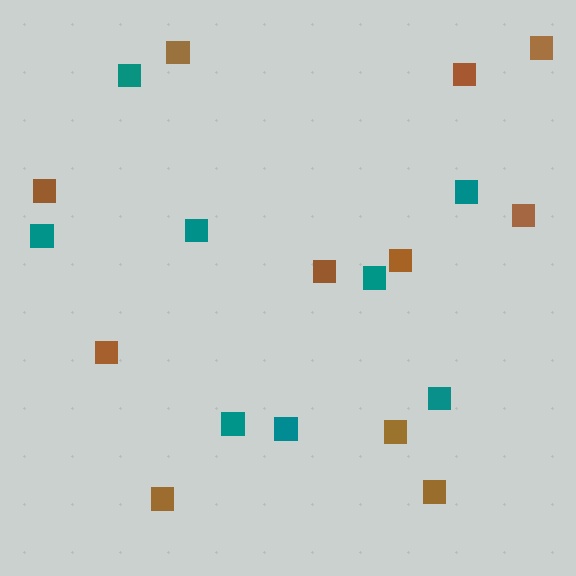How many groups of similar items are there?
There are 2 groups: one group of brown squares (11) and one group of teal squares (8).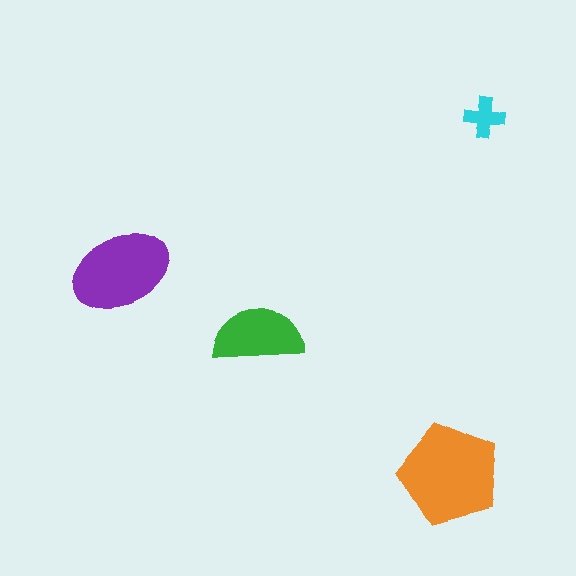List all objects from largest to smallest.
The orange pentagon, the purple ellipse, the green semicircle, the cyan cross.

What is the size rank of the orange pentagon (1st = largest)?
1st.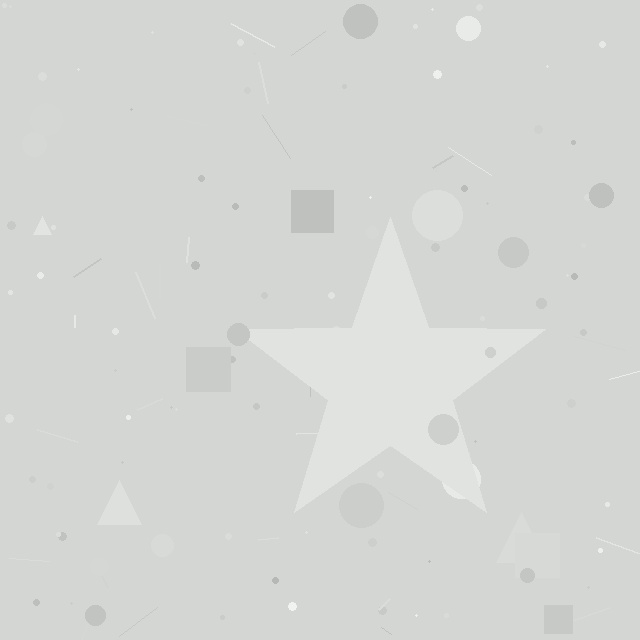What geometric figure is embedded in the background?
A star is embedded in the background.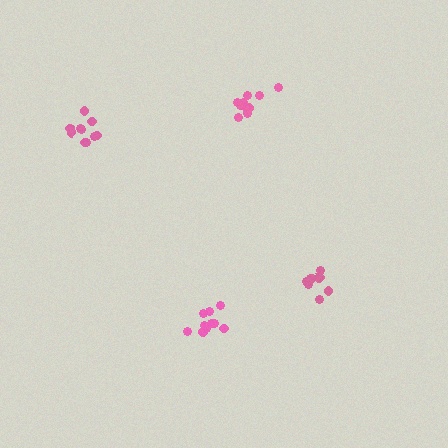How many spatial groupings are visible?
There are 4 spatial groupings.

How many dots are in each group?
Group 1: 10 dots, Group 2: 10 dots, Group 3: 10 dots, Group 4: 10 dots (40 total).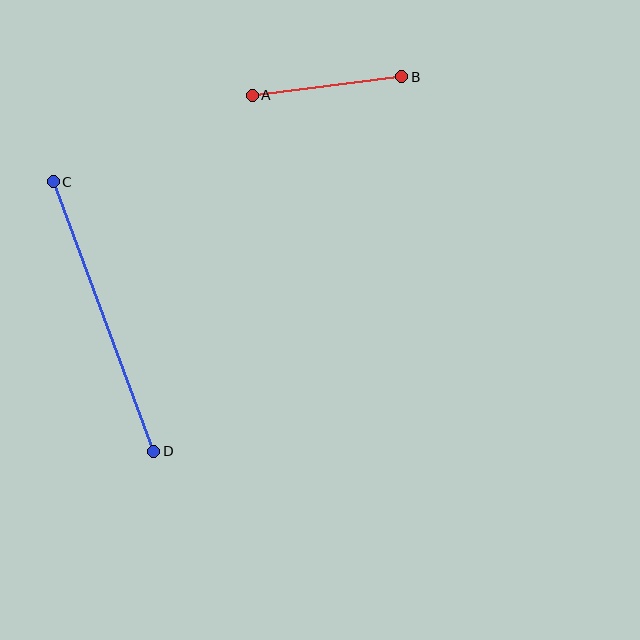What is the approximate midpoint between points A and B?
The midpoint is at approximately (327, 86) pixels.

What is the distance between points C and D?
The distance is approximately 288 pixels.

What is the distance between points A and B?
The distance is approximately 151 pixels.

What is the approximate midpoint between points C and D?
The midpoint is at approximately (104, 316) pixels.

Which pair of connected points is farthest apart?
Points C and D are farthest apart.